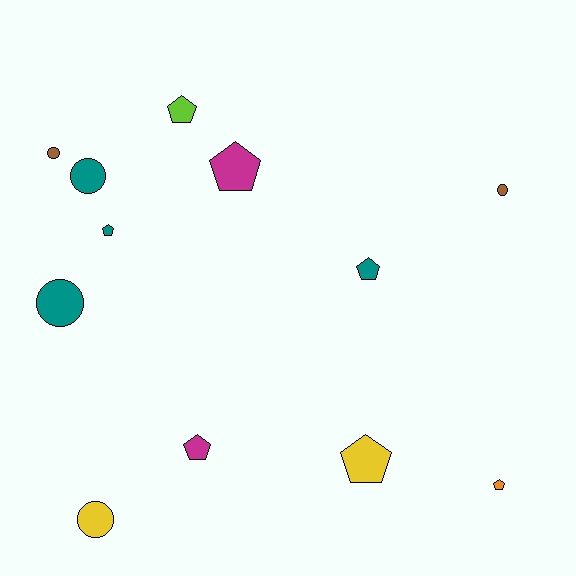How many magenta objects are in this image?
There are 2 magenta objects.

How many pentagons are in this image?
There are 7 pentagons.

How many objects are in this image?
There are 12 objects.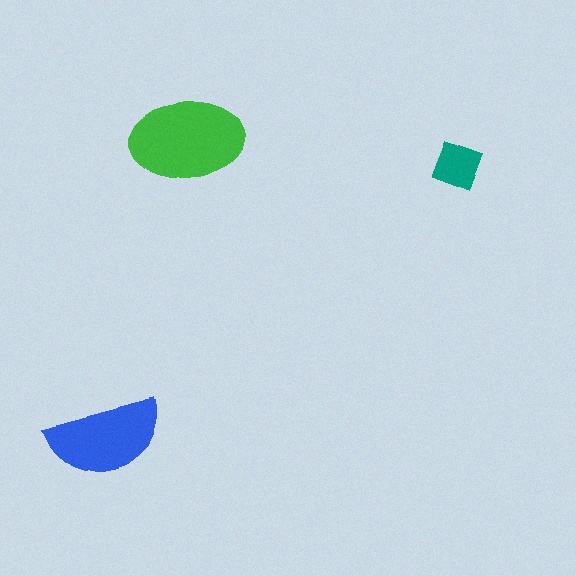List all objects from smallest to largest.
The teal diamond, the blue semicircle, the green ellipse.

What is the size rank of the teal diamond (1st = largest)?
3rd.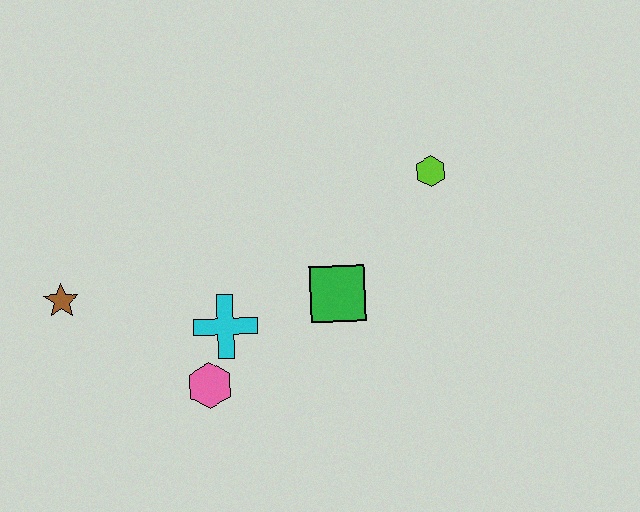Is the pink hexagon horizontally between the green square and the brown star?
Yes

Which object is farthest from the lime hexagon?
The brown star is farthest from the lime hexagon.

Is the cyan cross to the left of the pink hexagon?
No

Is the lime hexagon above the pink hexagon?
Yes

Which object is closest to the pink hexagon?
The cyan cross is closest to the pink hexagon.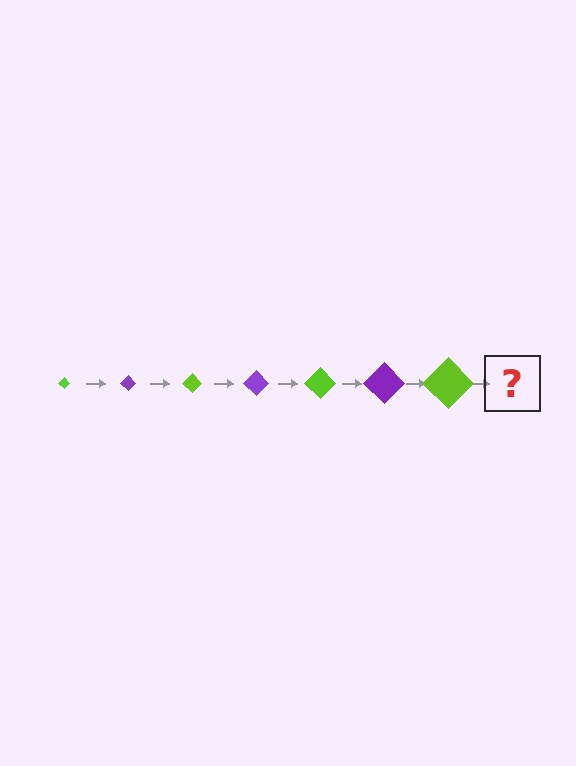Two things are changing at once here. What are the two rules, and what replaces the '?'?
The two rules are that the diamond grows larger each step and the color cycles through lime and purple. The '?' should be a purple diamond, larger than the previous one.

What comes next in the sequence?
The next element should be a purple diamond, larger than the previous one.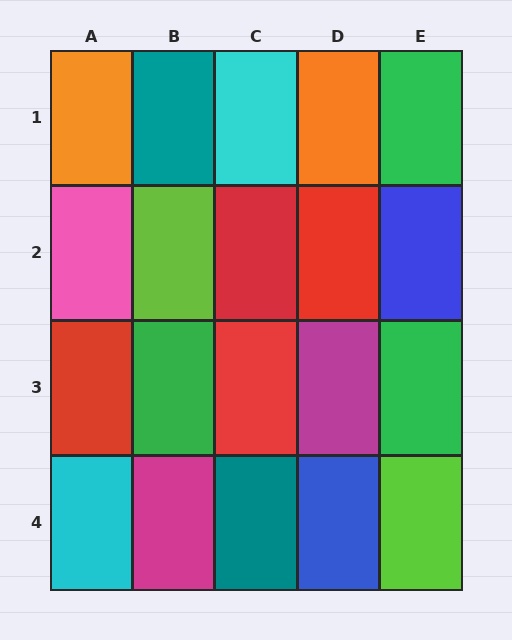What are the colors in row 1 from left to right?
Orange, teal, cyan, orange, green.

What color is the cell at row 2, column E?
Blue.